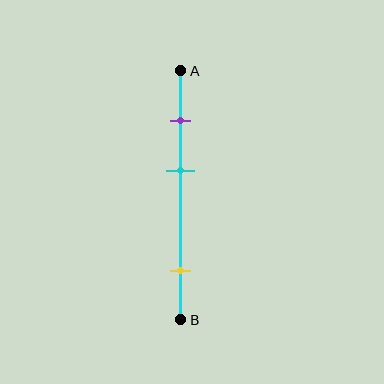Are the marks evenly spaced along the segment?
No, the marks are not evenly spaced.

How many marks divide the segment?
There are 3 marks dividing the segment.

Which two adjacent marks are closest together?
The purple and cyan marks are the closest adjacent pair.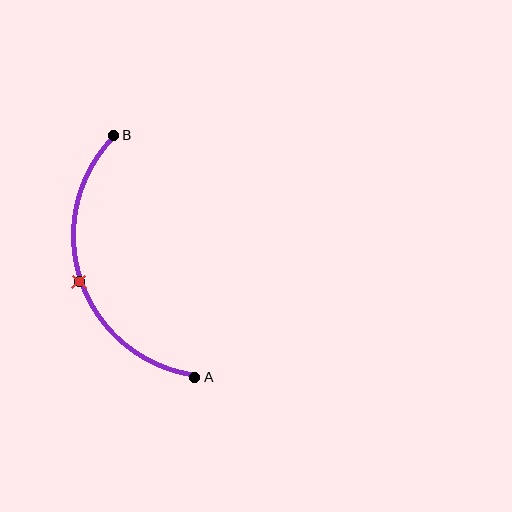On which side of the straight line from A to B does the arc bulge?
The arc bulges to the left of the straight line connecting A and B.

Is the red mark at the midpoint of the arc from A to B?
Yes. The red mark lies on the arc at equal arc-length from both A and B — it is the arc midpoint.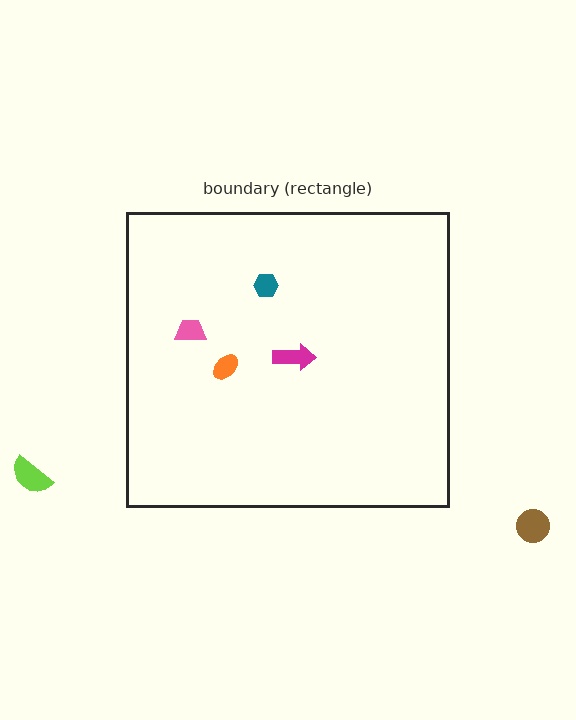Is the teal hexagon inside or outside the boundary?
Inside.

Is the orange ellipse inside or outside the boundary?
Inside.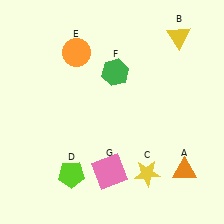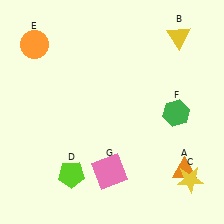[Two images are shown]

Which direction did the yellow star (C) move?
The yellow star (C) moved right.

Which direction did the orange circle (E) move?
The orange circle (E) moved left.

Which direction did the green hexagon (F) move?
The green hexagon (F) moved right.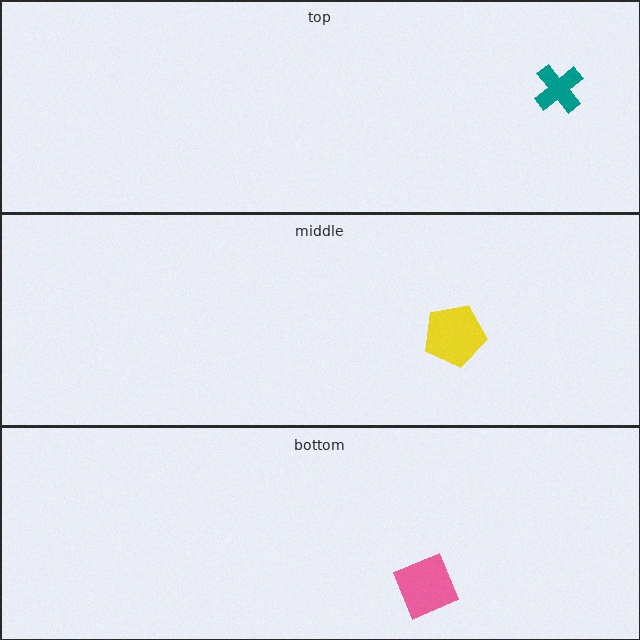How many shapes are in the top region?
1.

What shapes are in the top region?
The teal cross.